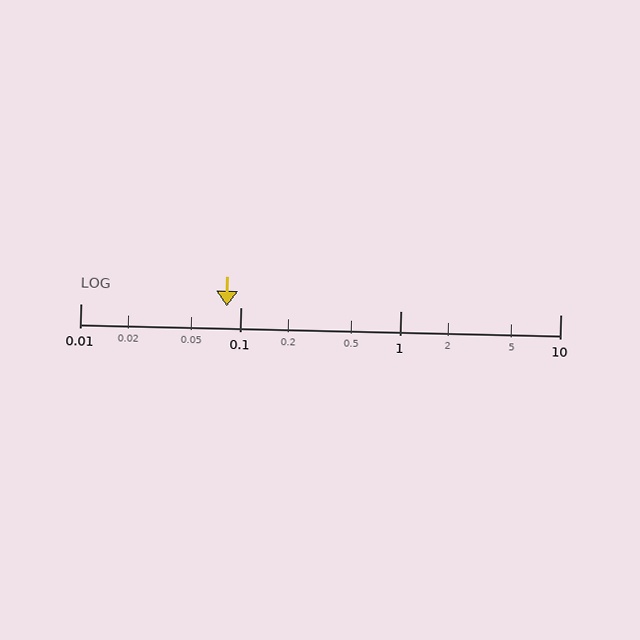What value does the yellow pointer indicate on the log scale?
The pointer indicates approximately 0.082.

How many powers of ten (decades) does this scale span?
The scale spans 3 decades, from 0.01 to 10.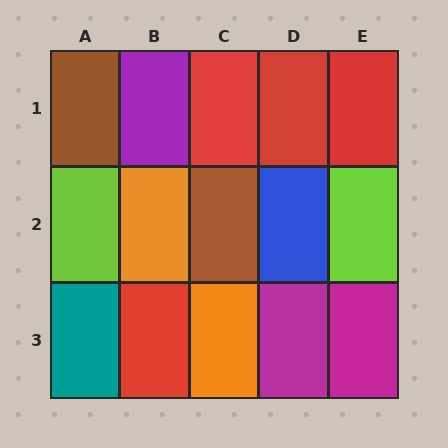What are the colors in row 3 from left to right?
Teal, red, orange, magenta, magenta.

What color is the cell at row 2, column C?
Brown.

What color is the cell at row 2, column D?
Blue.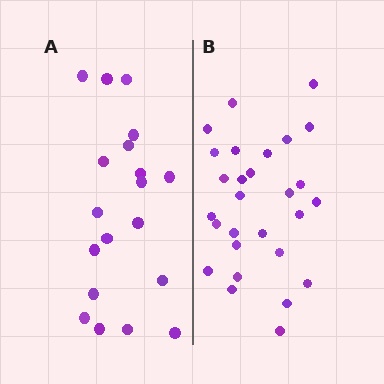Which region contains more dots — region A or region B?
Region B (the right region) has more dots.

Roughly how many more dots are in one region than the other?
Region B has roughly 8 or so more dots than region A.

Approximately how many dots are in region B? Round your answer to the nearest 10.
About 30 dots. (The exact count is 28, which rounds to 30.)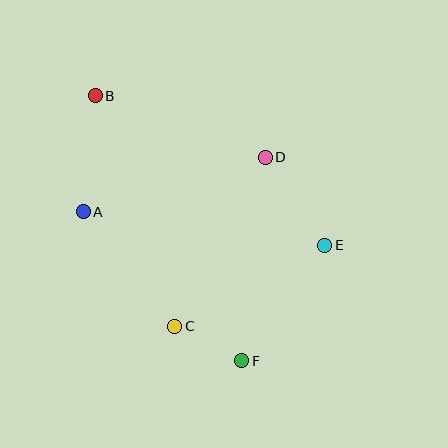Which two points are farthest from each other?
Points B and F are farthest from each other.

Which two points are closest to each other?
Points C and F are closest to each other.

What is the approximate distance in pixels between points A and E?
The distance between A and E is approximately 244 pixels.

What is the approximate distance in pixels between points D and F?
The distance between D and F is approximately 205 pixels.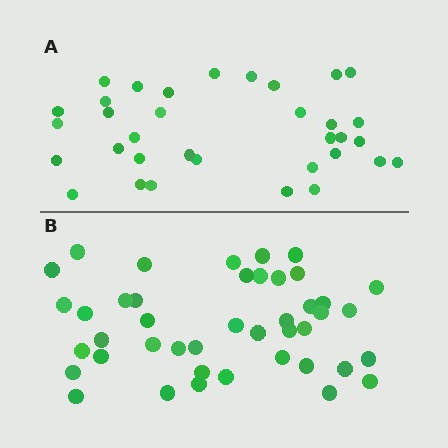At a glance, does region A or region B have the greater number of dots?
Region B (the bottom region) has more dots.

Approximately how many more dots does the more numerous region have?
Region B has roughly 8 or so more dots than region A.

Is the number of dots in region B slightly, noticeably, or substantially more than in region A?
Region B has noticeably more, but not dramatically so. The ratio is roughly 1.3 to 1.